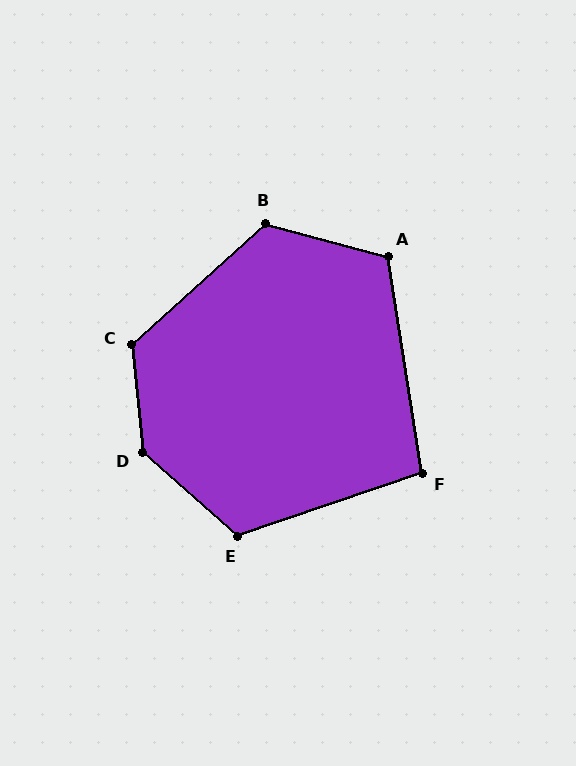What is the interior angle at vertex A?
Approximately 114 degrees (obtuse).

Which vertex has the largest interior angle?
D, at approximately 137 degrees.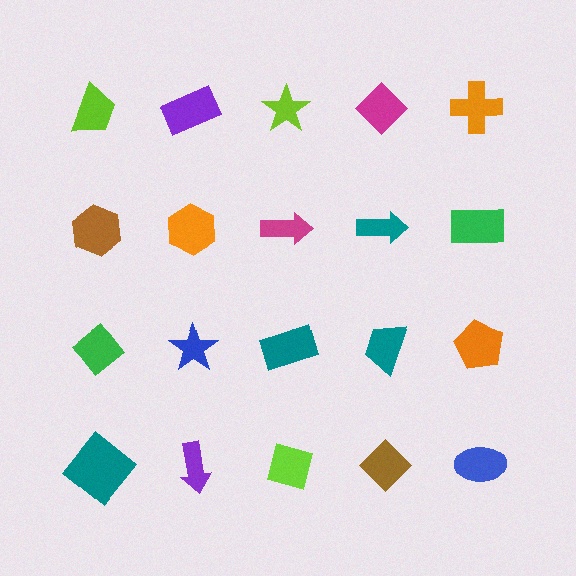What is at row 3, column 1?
A green diamond.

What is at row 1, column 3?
A lime star.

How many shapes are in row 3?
5 shapes.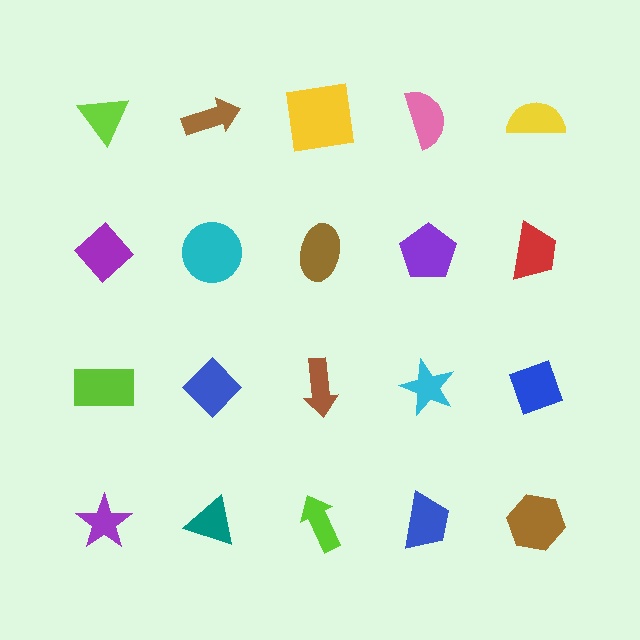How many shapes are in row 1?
5 shapes.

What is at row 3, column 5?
A blue diamond.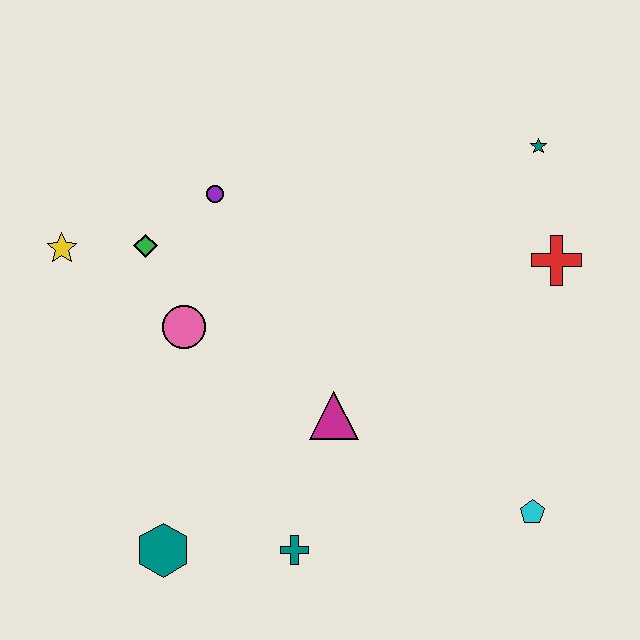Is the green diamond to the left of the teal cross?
Yes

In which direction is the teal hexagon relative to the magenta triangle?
The teal hexagon is to the left of the magenta triangle.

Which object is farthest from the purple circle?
The cyan pentagon is farthest from the purple circle.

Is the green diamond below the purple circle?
Yes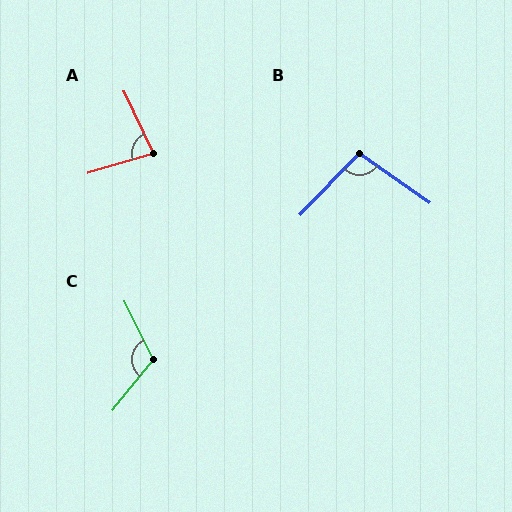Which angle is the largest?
C, at approximately 115 degrees.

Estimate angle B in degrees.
Approximately 99 degrees.